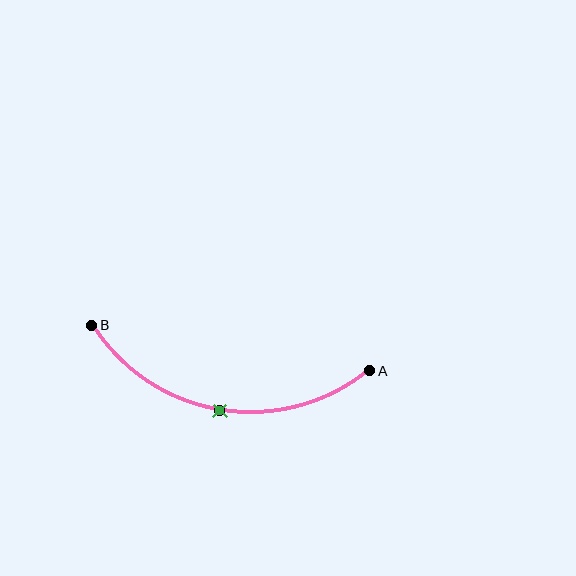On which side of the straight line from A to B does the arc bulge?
The arc bulges below the straight line connecting A and B.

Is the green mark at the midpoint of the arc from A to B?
Yes. The green mark lies on the arc at equal arc-length from both A and B — it is the arc midpoint.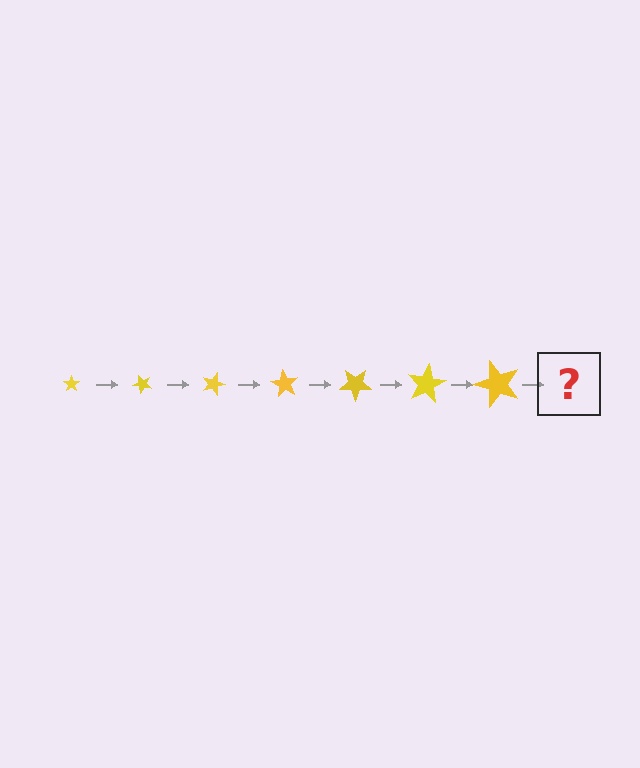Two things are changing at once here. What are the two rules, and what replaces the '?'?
The two rules are that the star grows larger each step and it rotates 45 degrees each step. The '?' should be a star, larger than the previous one and rotated 315 degrees from the start.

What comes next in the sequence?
The next element should be a star, larger than the previous one and rotated 315 degrees from the start.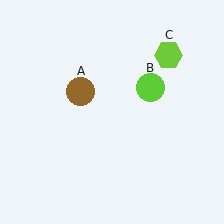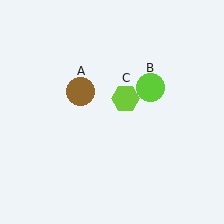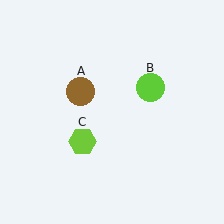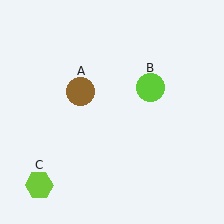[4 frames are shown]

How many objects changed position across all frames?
1 object changed position: lime hexagon (object C).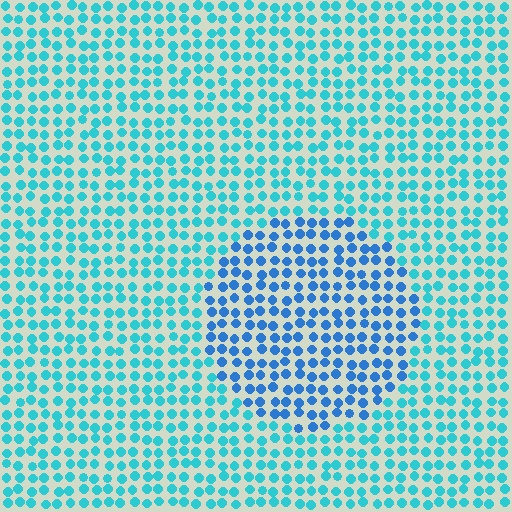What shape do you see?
I see a circle.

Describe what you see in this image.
The image is filled with small cyan elements in a uniform arrangement. A circle-shaped region is visible where the elements are tinted to a slightly different hue, forming a subtle color boundary.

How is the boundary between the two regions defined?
The boundary is defined purely by a slight shift in hue (about 30 degrees). Spacing, size, and orientation are identical on both sides.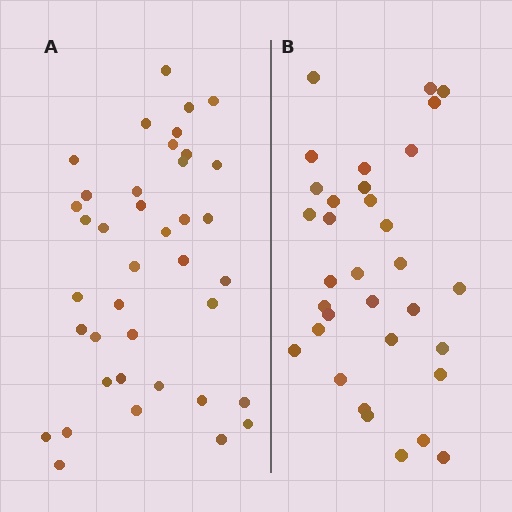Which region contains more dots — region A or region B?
Region A (the left region) has more dots.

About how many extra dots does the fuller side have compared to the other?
Region A has about 6 more dots than region B.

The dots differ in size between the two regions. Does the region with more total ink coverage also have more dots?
No. Region B has more total ink coverage because its dots are larger, but region A actually contains more individual dots. Total area can be misleading — the number of items is what matters here.